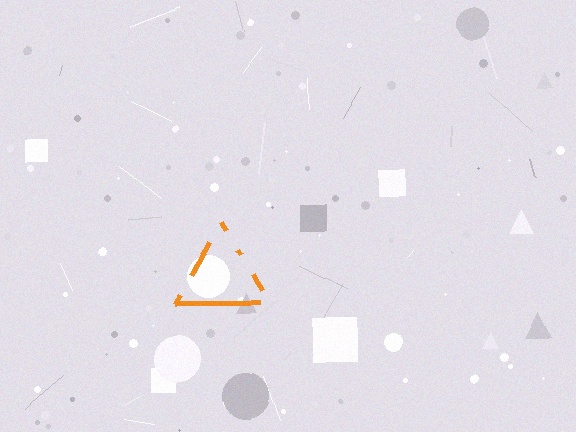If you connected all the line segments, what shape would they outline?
They would outline a triangle.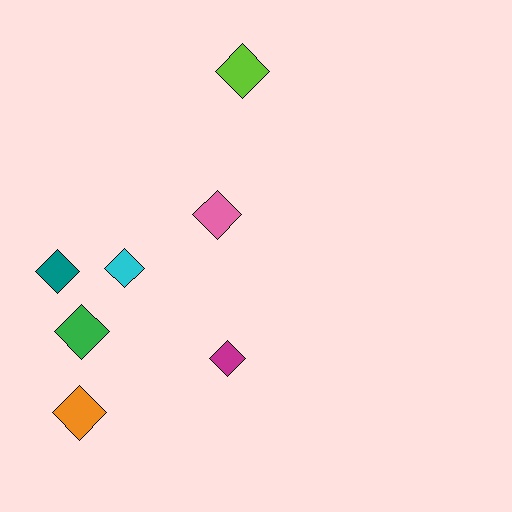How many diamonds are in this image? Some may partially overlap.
There are 7 diamonds.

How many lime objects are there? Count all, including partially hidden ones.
There is 1 lime object.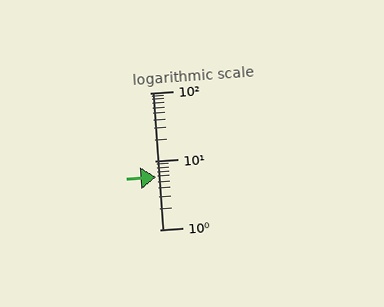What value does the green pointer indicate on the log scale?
The pointer indicates approximately 5.9.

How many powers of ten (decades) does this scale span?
The scale spans 2 decades, from 1 to 100.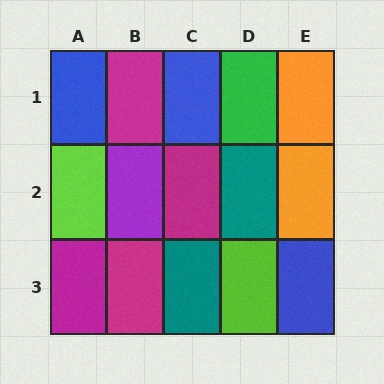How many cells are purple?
1 cell is purple.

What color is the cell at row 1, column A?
Blue.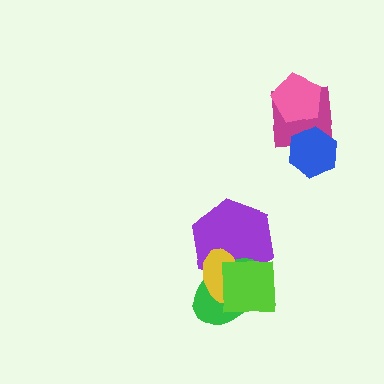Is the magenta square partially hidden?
Yes, it is partially covered by another shape.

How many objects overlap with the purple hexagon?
3 objects overlap with the purple hexagon.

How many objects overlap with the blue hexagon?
1 object overlaps with the blue hexagon.